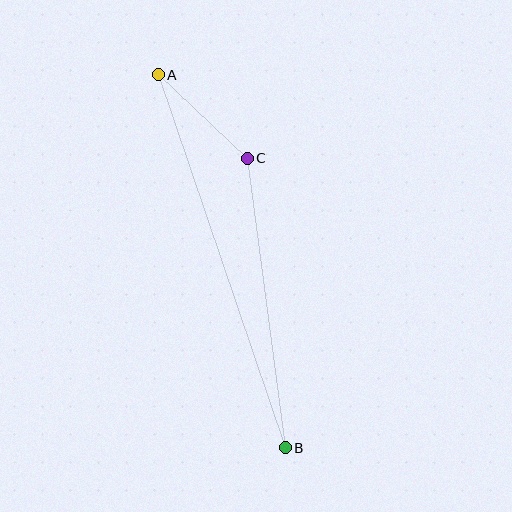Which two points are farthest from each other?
Points A and B are farthest from each other.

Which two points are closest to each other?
Points A and C are closest to each other.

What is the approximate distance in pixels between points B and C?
The distance between B and C is approximately 292 pixels.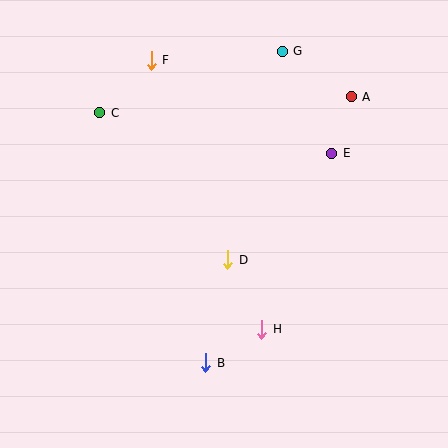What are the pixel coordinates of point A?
Point A is at (351, 97).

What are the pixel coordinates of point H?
Point H is at (262, 329).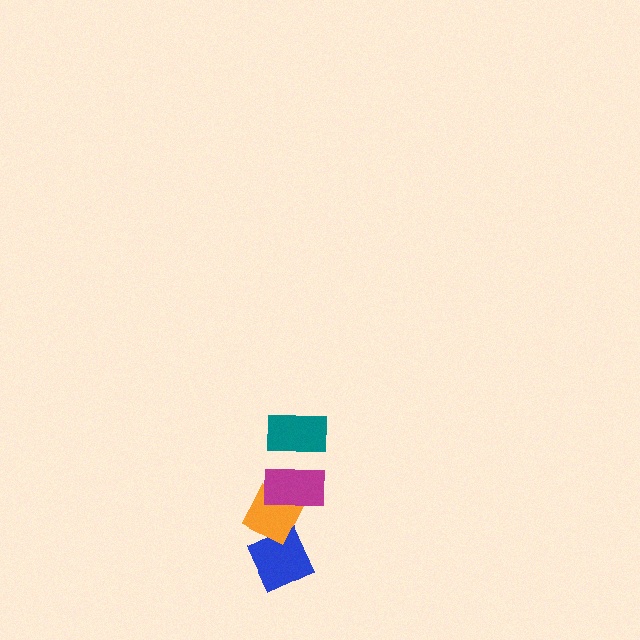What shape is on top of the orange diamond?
The magenta rectangle is on top of the orange diamond.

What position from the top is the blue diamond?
The blue diamond is 4th from the top.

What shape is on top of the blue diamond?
The orange diamond is on top of the blue diamond.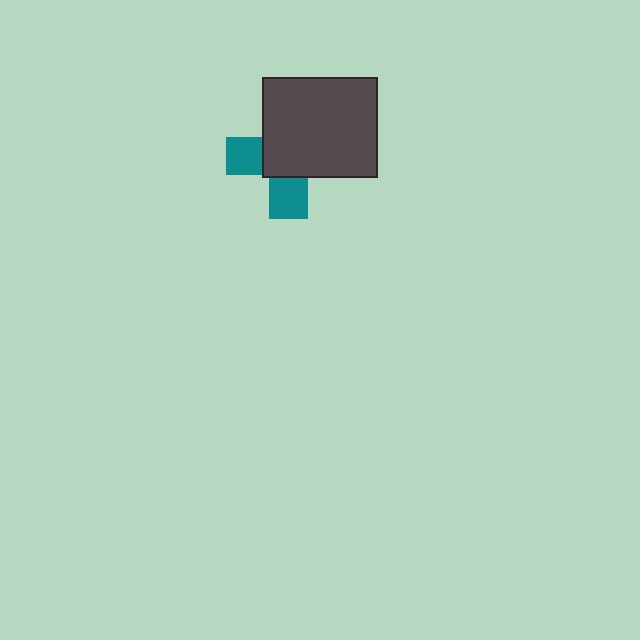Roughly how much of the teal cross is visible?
A small part of it is visible (roughly 36%).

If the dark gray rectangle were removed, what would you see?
You would see the complete teal cross.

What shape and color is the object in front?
The object in front is a dark gray rectangle.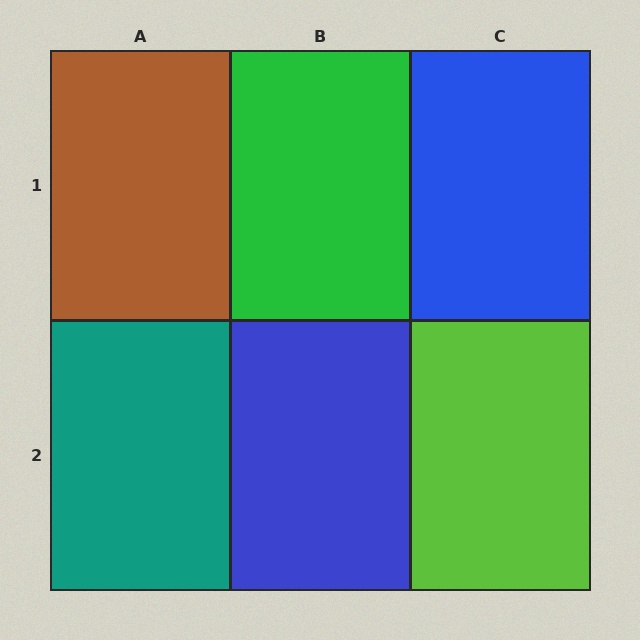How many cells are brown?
1 cell is brown.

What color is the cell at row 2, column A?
Teal.